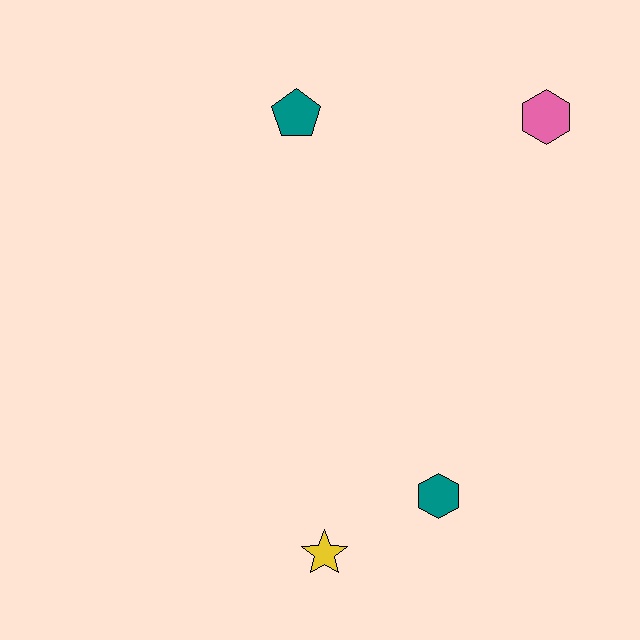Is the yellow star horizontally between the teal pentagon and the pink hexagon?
Yes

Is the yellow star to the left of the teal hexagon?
Yes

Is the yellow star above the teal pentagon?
No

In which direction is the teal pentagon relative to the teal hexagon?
The teal pentagon is above the teal hexagon.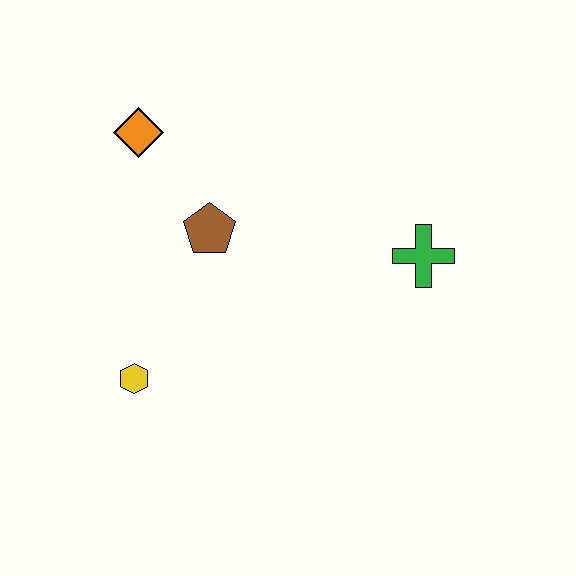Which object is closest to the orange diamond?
The brown pentagon is closest to the orange diamond.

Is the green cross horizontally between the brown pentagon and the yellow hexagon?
No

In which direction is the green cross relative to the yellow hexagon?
The green cross is to the right of the yellow hexagon.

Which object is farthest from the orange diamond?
The green cross is farthest from the orange diamond.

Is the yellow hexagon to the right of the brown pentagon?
No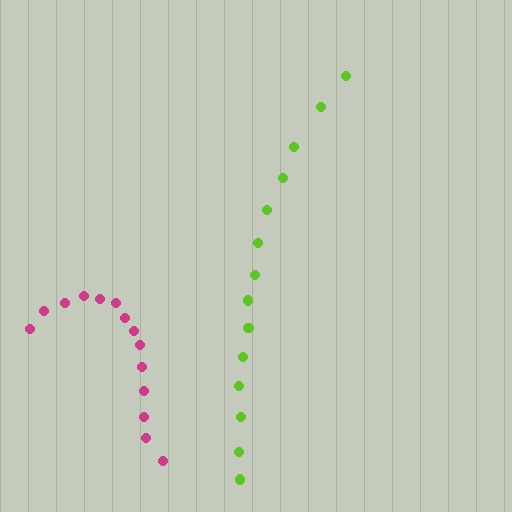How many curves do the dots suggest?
There are 2 distinct paths.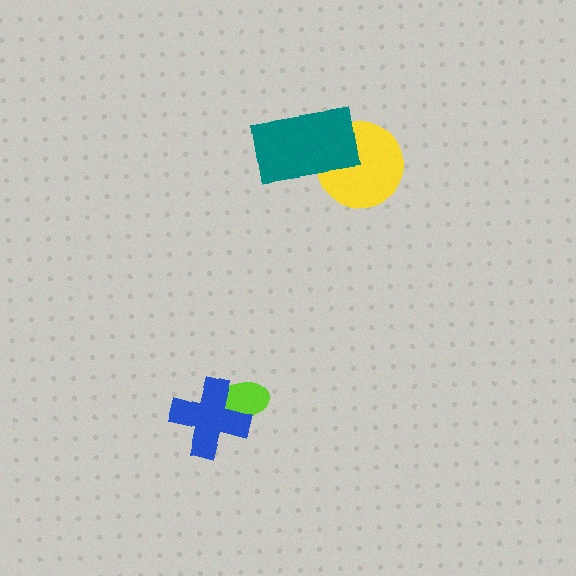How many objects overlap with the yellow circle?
1 object overlaps with the yellow circle.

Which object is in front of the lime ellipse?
The blue cross is in front of the lime ellipse.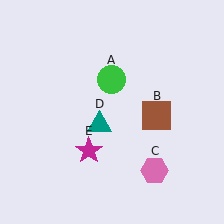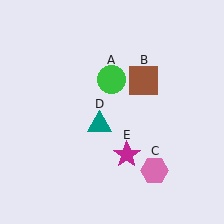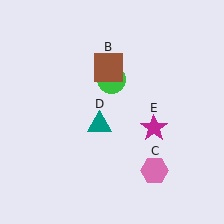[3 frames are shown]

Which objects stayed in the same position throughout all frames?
Green circle (object A) and pink hexagon (object C) and teal triangle (object D) remained stationary.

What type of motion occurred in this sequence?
The brown square (object B), magenta star (object E) rotated counterclockwise around the center of the scene.